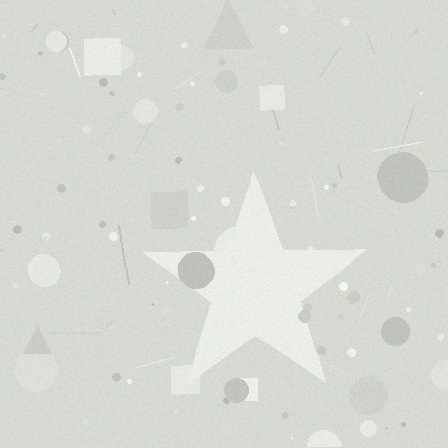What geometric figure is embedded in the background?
A star is embedded in the background.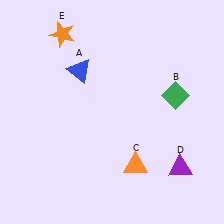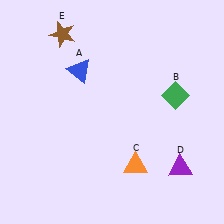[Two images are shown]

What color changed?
The star (E) changed from orange in Image 1 to brown in Image 2.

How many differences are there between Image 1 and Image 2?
There is 1 difference between the two images.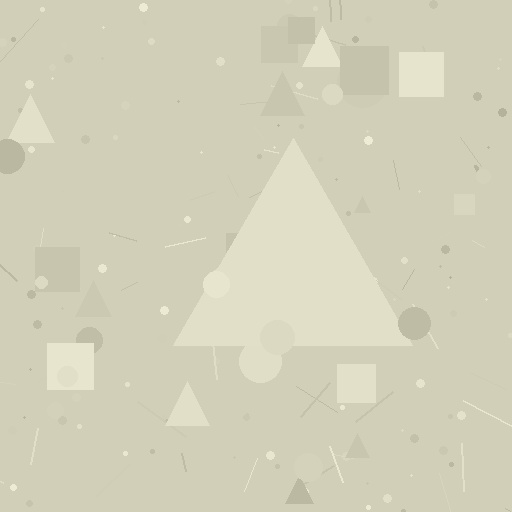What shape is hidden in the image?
A triangle is hidden in the image.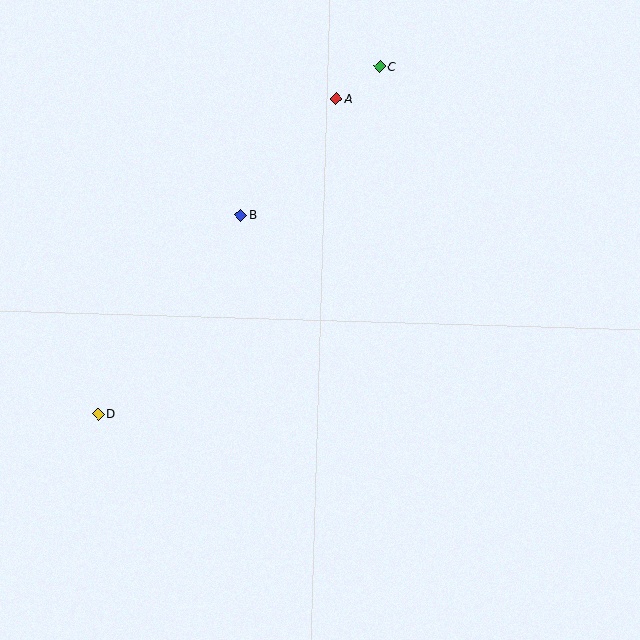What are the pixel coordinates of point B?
Point B is at (241, 215).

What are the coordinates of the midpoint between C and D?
The midpoint between C and D is at (239, 240).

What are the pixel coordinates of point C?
Point C is at (380, 66).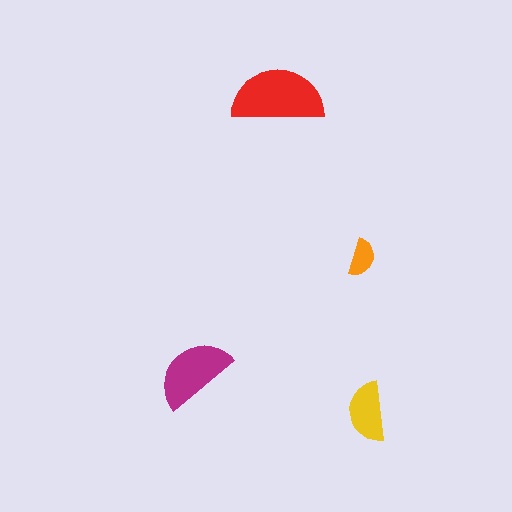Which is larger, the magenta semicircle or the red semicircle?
The red one.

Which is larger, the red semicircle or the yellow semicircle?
The red one.